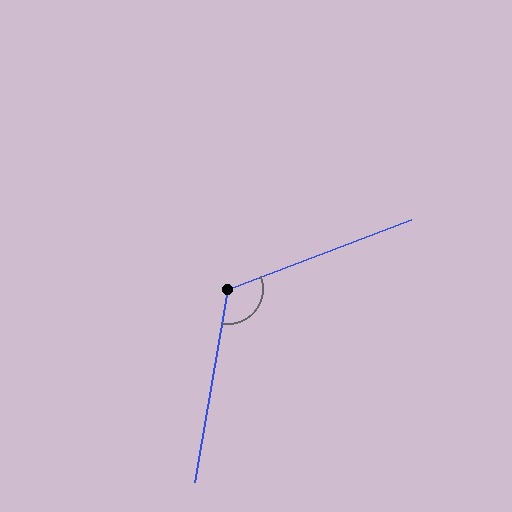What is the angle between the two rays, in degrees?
Approximately 121 degrees.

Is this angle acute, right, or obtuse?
It is obtuse.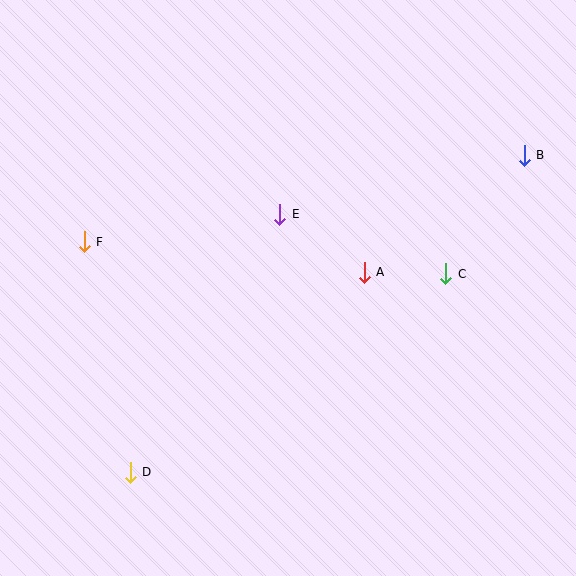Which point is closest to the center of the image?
Point E at (280, 214) is closest to the center.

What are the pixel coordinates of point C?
Point C is at (446, 274).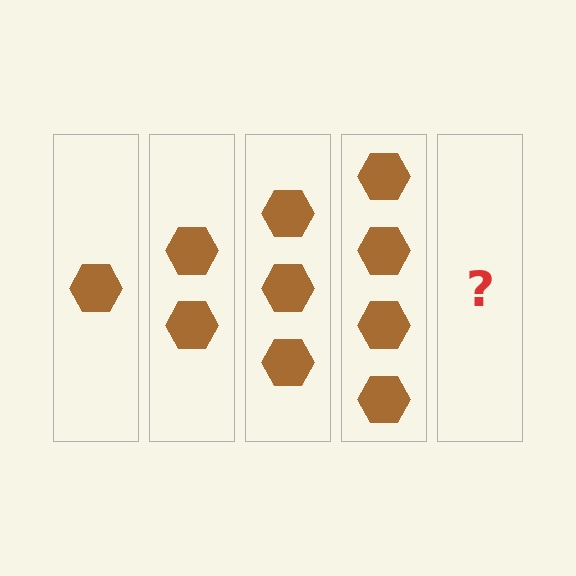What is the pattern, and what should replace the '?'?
The pattern is that each step adds one more hexagon. The '?' should be 5 hexagons.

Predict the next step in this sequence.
The next step is 5 hexagons.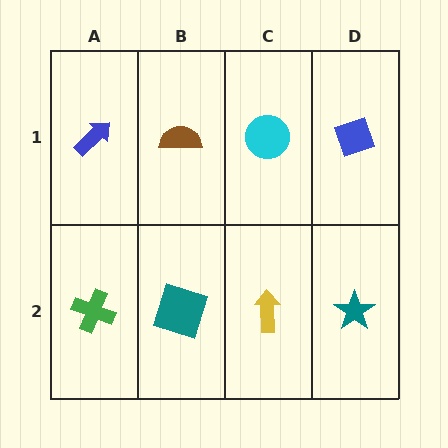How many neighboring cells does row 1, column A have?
2.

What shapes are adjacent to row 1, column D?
A teal star (row 2, column D), a cyan circle (row 1, column C).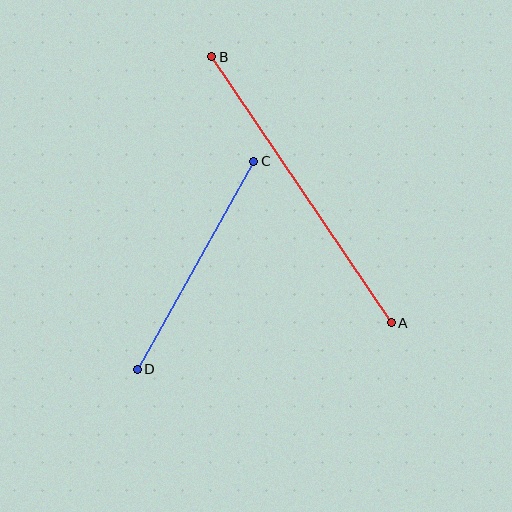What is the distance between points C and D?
The distance is approximately 239 pixels.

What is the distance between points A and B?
The distance is approximately 321 pixels.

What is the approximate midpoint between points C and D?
The midpoint is at approximately (196, 265) pixels.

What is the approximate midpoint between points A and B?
The midpoint is at approximately (302, 190) pixels.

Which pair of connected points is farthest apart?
Points A and B are farthest apart.